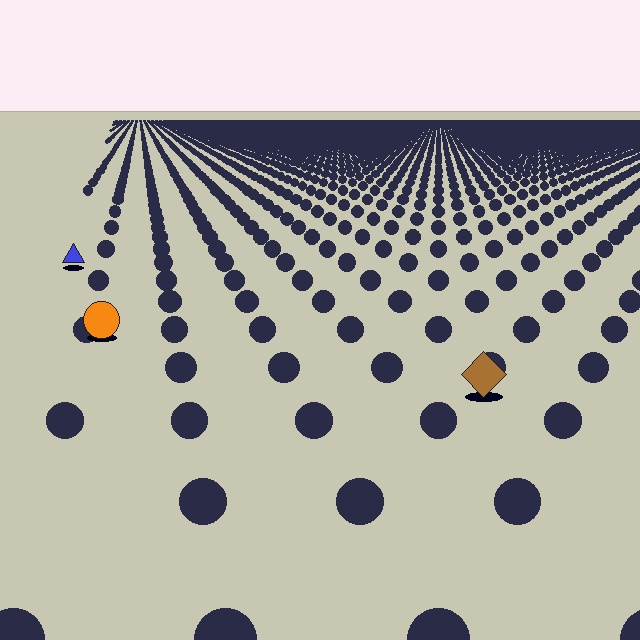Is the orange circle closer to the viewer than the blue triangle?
Yes. The orange circle is closer — you can tell from the texture gradient: the ground texture is coarser near it.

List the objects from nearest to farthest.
From nearest to farthest: the brown diamond, the orange circle, the blue triangle.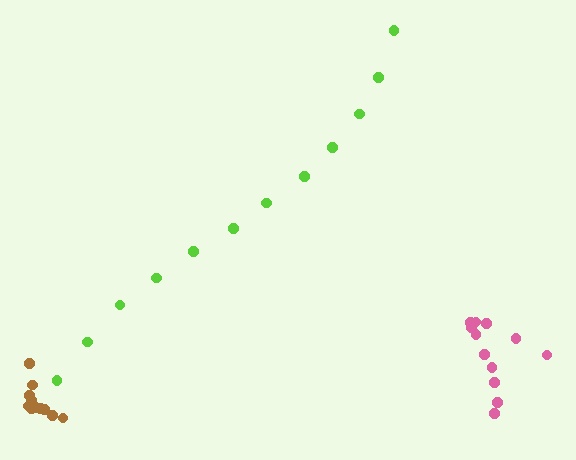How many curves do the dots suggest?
There are 3 distinct paths.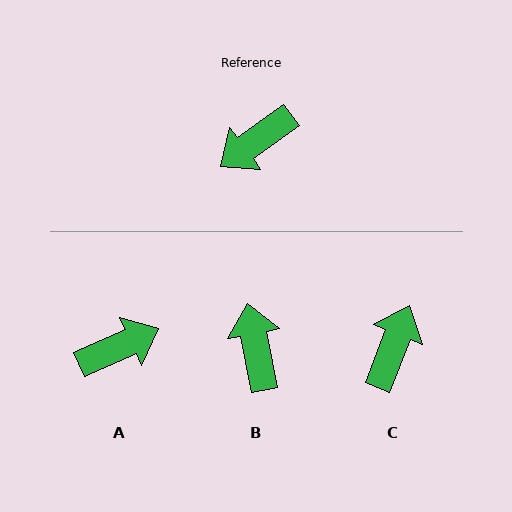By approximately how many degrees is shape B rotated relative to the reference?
Approximately 115 degrees clockwise.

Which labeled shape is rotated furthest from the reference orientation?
A, about 168 degrees away.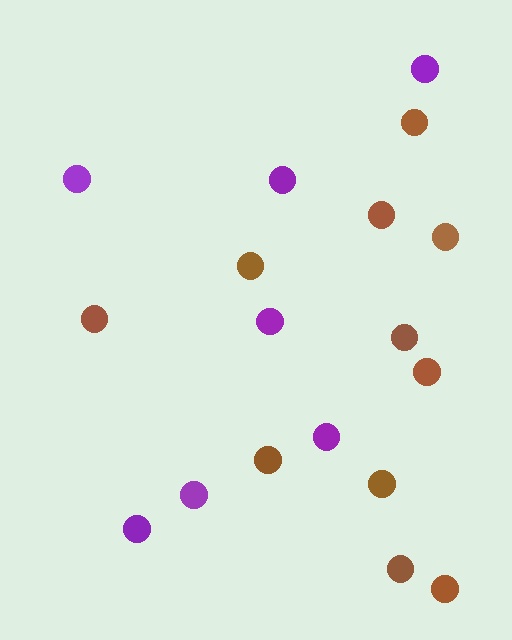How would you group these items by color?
There are 2 groups: one group of purple circles (7) and one group of brown circles (11).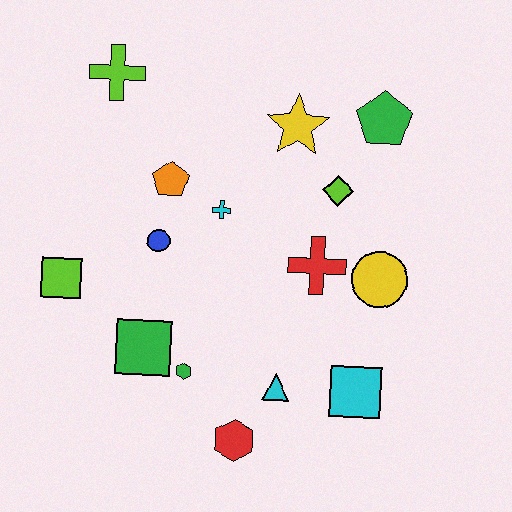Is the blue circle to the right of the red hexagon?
No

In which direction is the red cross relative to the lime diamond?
The red cross is below the lime diamond.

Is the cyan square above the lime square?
No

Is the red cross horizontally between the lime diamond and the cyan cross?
Yes